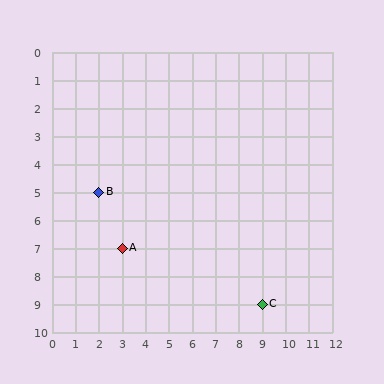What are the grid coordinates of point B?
Point B is at grid coordinates (2, 5).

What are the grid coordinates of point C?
Point C is at grid coordinates (9, 9).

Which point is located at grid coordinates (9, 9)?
Point C is at (9, 9).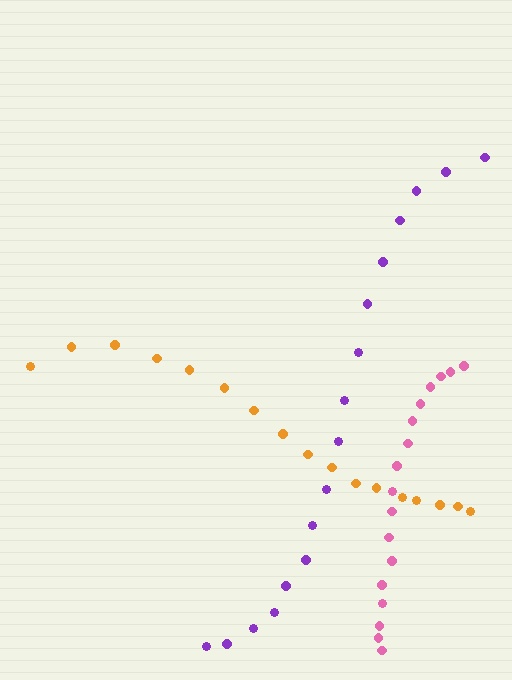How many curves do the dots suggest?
There are 3 distinct paths.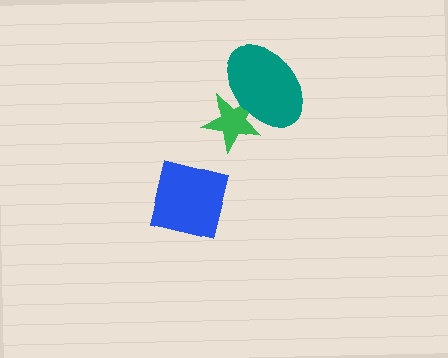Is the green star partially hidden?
Yes, it is partially covered by another shape.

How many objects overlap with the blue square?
0 objects overlap with the blue square.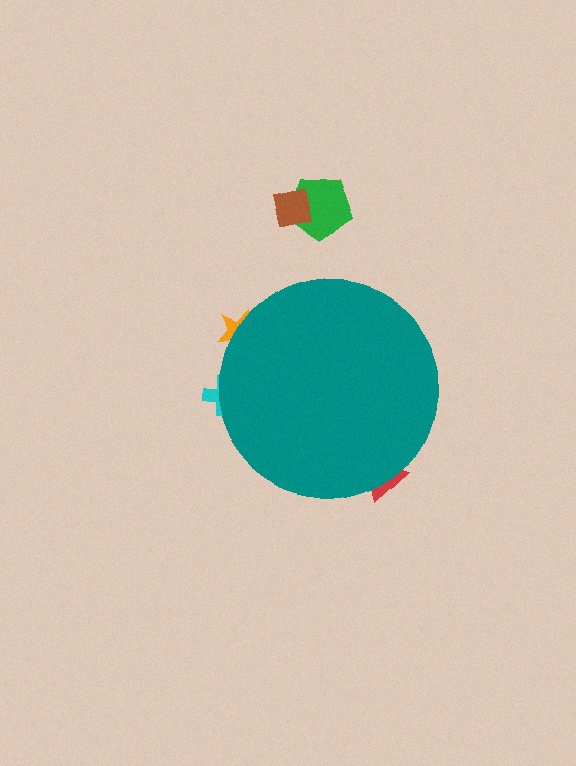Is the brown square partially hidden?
No, the brown square is fully visible.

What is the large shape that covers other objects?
A teal circle.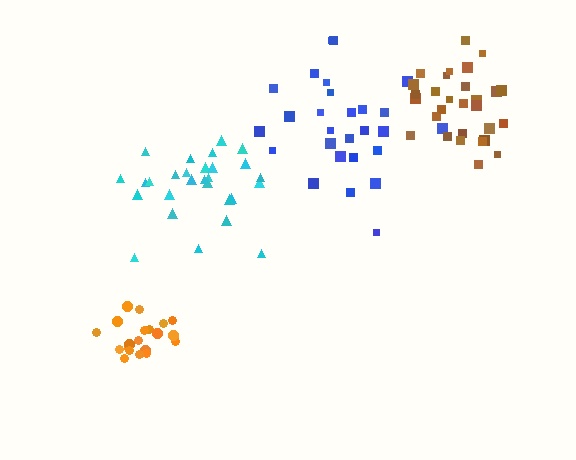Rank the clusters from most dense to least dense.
orange, brown, cyan, blue.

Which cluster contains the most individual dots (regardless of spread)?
Brown (30).